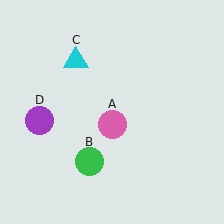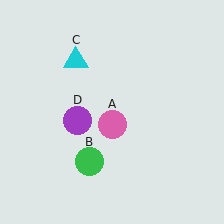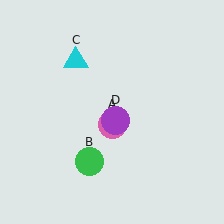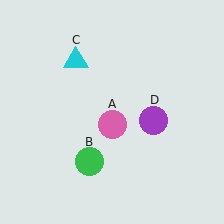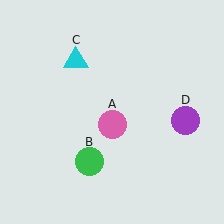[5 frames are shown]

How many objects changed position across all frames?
1 object changed position: purple circle (object D).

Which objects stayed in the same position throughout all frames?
Pink circle (object A) and green circle (object B) and cyan triangle (object C) remained stationary.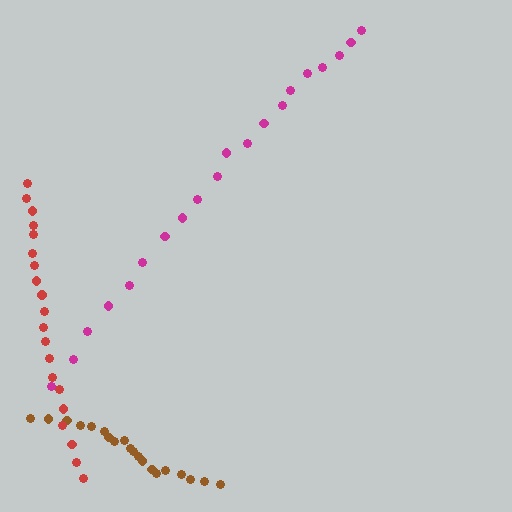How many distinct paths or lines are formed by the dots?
There are 3 distinct paths.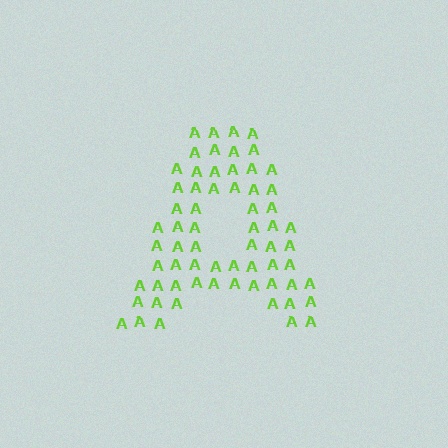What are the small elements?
The small elements are letter A's.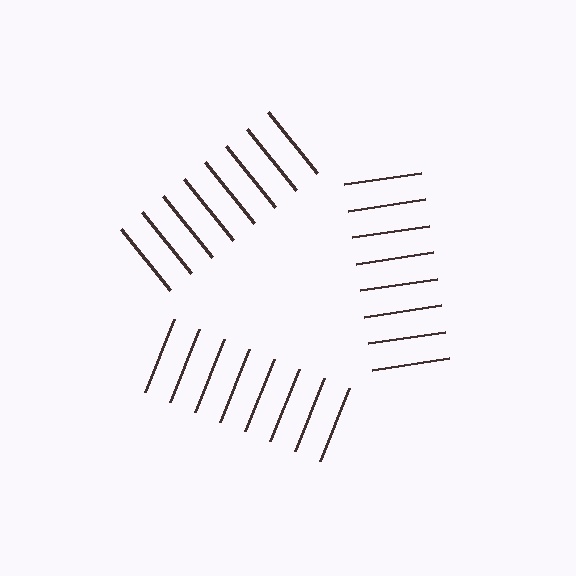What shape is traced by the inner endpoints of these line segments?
An illusory triangle — the line segments terminate on its edges but no continuous stroke is drawn.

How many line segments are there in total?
24 — 8 along each of the 3 edges.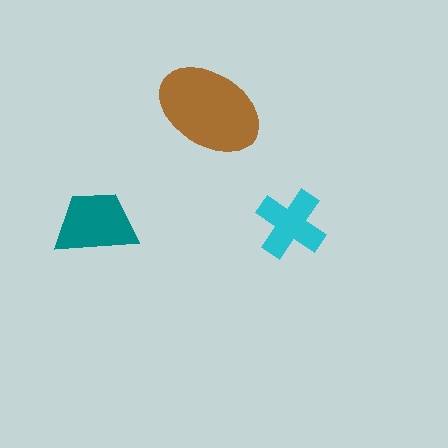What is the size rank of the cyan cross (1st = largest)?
3rd.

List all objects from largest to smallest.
The brown ellipse, the teal trapezoid, the cyan cross.